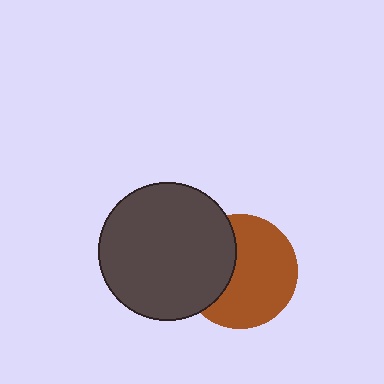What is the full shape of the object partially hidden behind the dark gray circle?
The partially hidden object is a brown circle.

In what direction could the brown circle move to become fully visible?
The brown circle could move right. That would shift it out from behind the dark gray circle entirely.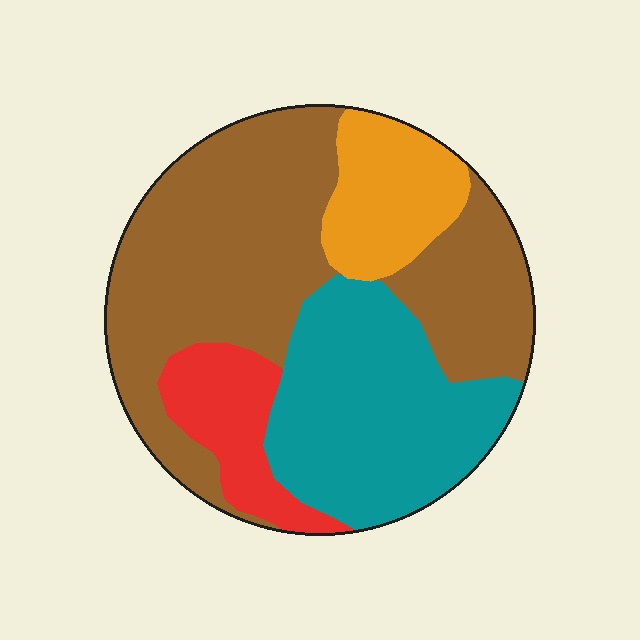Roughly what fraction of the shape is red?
Red takes up about one tenth (1/10) of the shape.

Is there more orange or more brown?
Brown.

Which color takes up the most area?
Brown, at roughly 50%.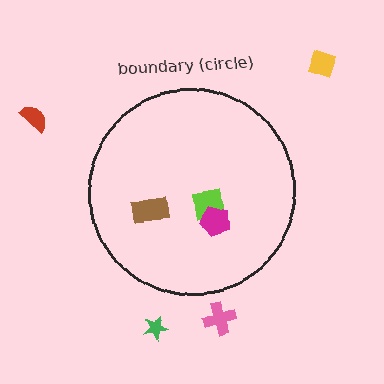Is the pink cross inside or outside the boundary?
Outside.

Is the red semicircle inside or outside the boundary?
Outside.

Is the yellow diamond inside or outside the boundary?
Outside.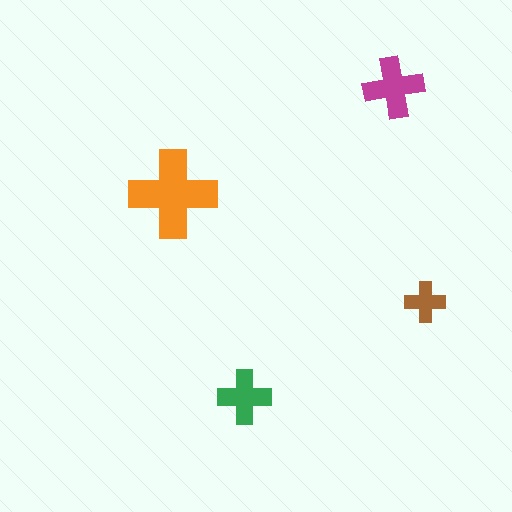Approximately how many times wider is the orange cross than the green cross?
About 1.5 times wider.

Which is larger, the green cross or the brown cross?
The green one.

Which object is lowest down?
The green cross is bottommost.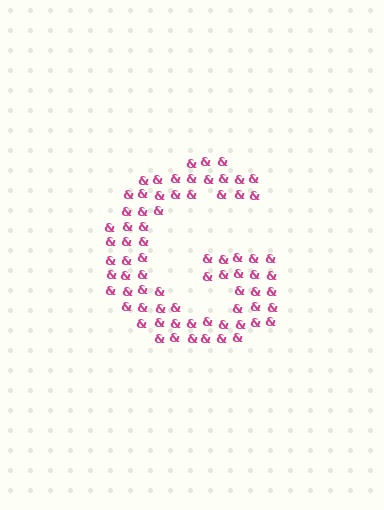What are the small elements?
The small elements are ampersands.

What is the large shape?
The large shape is the letter G.